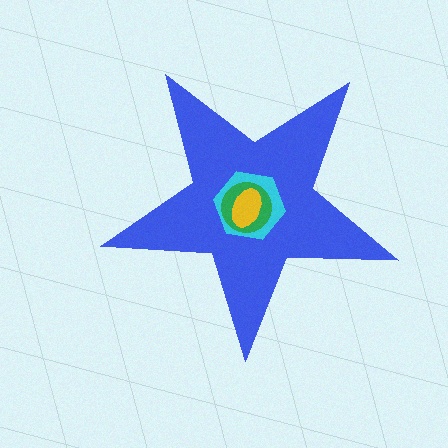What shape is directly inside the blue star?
The cyan hexagon.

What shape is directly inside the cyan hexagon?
The green circle.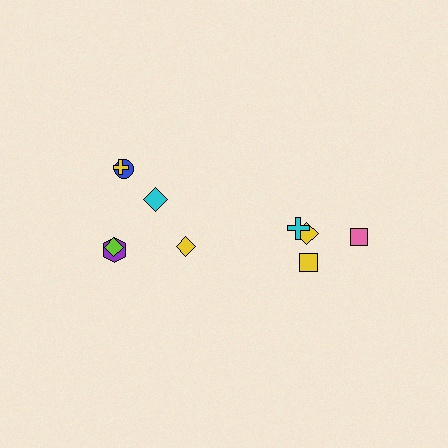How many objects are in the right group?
There are 4 objects.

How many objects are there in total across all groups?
There are 10 objects.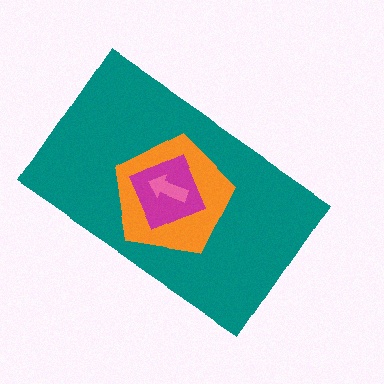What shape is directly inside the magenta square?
The pink arrow.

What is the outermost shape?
The teal rectangle.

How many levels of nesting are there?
4.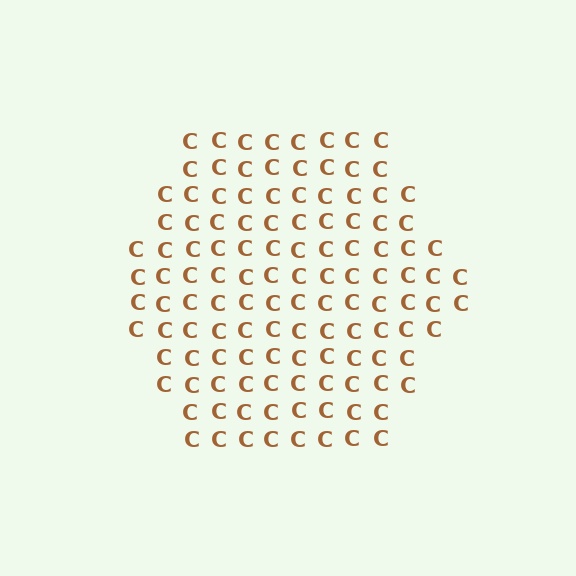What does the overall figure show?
The overall figure shows a hexagon.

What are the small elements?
The small elements are letter C's.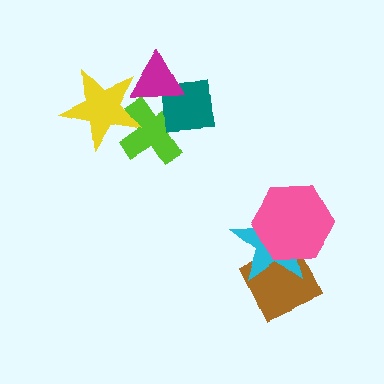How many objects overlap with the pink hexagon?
2 objects overlap with the pink hexagon.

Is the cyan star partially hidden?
Yes, it is partially covered by another shape.